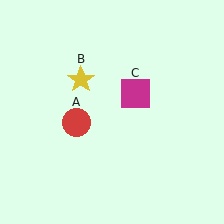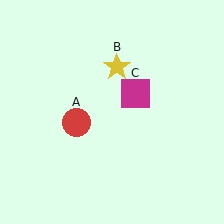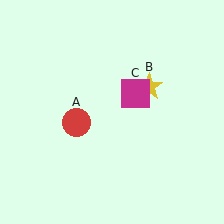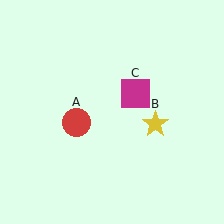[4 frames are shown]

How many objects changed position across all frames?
1 object changed position: yellow star (object B).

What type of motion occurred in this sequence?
The yellow star (object B) rotated clockwise around the center of the scene.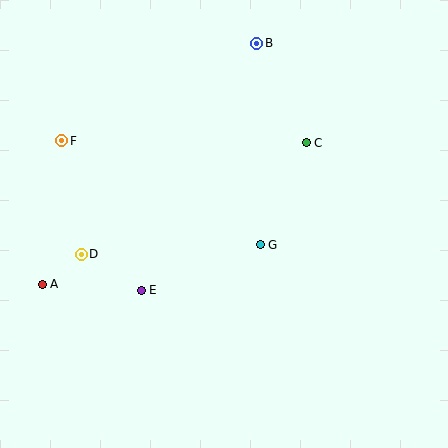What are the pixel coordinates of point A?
Point A is at (42, 284).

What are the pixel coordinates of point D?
Point D is at (81, 254).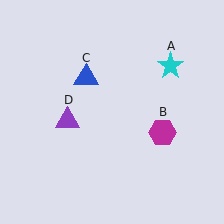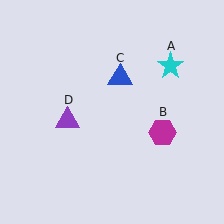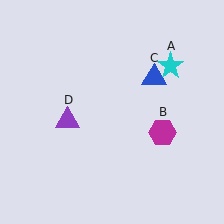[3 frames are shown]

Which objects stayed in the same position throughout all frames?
Cyan star (object A) and magenta hexagon (object B) and purple triangle (object D) remained stationary.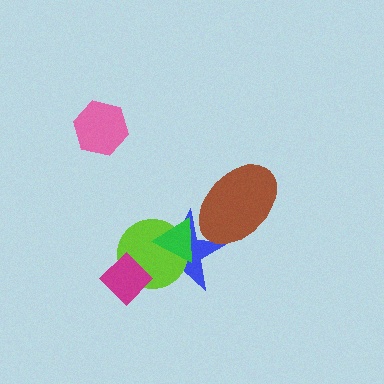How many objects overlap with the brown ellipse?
1 object overlaps with the brown ellipse.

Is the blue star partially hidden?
Yes, it is partially covered by another shape.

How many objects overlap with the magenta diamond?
1 object overlaps with the magenta diamond.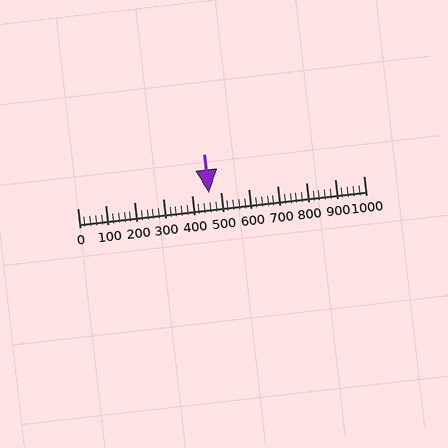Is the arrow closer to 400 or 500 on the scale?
The arrow is closer to 500.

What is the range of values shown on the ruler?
The ruler shows values from 0 to 1000.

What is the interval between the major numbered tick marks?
The major tick marks are spaced 100 units apart.